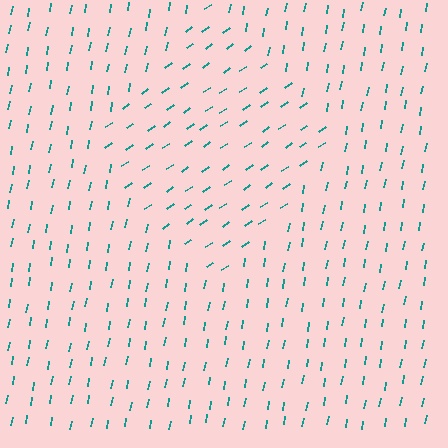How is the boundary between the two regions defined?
The boundary is defined purely by a change in line orientation (approximately 45 degrees difference). All lines are the same color and thickness.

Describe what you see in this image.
The image is filled with small teal line segments. A diamond region in the image has lines oriented differently from the surrounding lines, creating a visible texture boundary.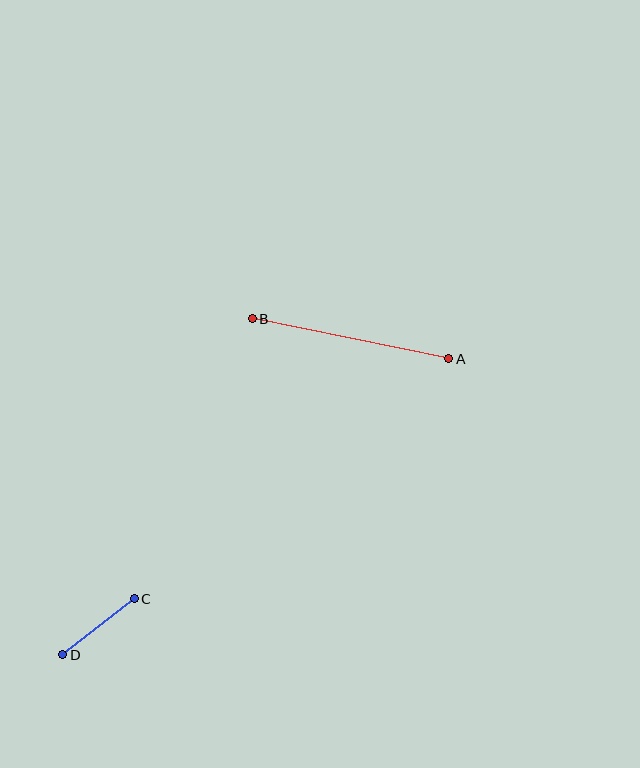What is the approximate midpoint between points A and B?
The midpoint is at approximately (350, 339) pixels.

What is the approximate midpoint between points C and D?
The midpoint is at approximately (99, 627) pixels.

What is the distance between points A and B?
The distance is approximately 201 pixels.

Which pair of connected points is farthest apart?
Points A and B are farthest apart.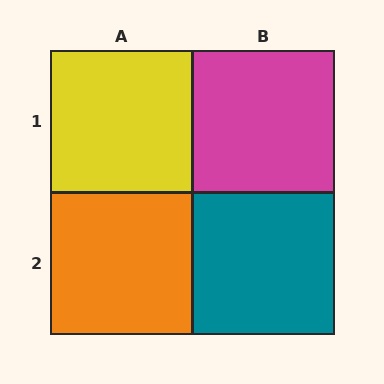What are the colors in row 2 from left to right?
Orange, teal.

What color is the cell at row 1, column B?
Magenta.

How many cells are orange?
1 cell is orange.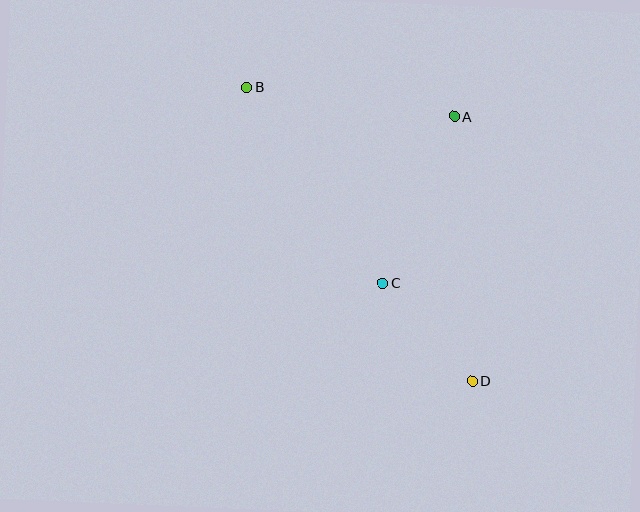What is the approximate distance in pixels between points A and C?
The distance between A and C is approximately 181 pixels.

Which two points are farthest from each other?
Points B and D are farthest from each other.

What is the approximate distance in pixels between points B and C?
The distance between B and C is approximately 239 pixels.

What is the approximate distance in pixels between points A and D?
The distance between A and D is approximately 265 pixels.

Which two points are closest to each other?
Points C and D are closest to each other.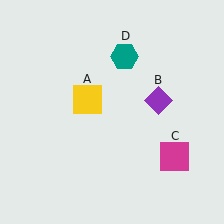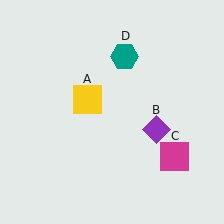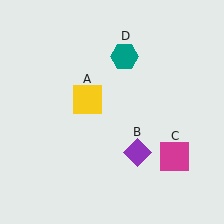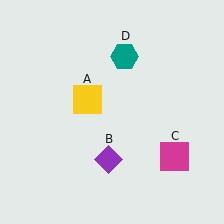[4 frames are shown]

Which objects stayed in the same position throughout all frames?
Yellow square (object A) and magenta square (object C) and teal hexagon (object D) remained stationary.